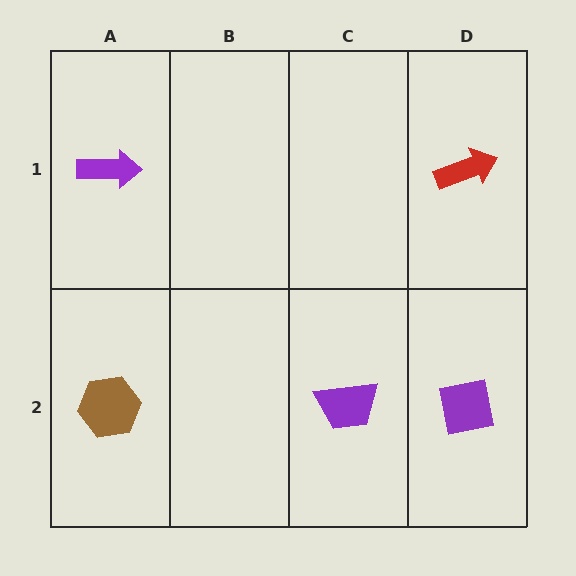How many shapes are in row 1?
2 shapes.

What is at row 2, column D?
A purple square.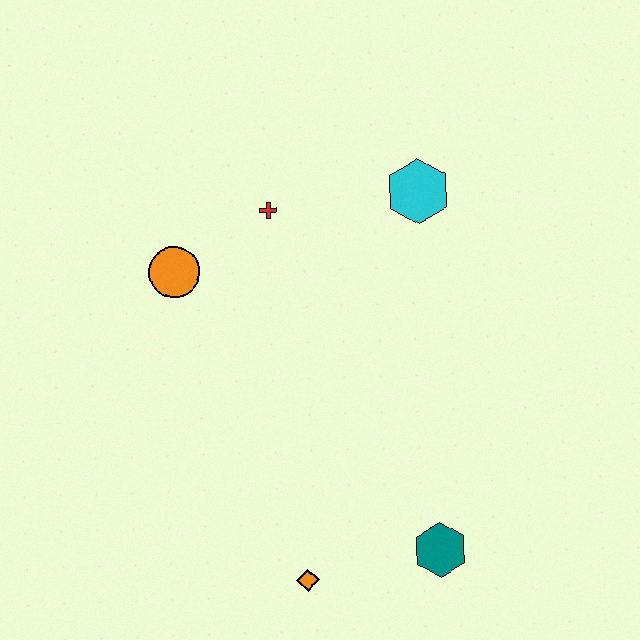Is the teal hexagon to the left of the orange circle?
No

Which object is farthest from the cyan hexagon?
The orange diamond is farthest from the cyan hexagon.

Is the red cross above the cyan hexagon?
No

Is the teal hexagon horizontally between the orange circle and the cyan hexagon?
No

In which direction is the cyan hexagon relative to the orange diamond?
The cyan hexagon is above the orange diamond.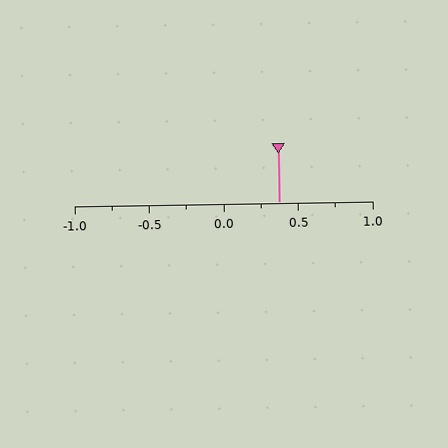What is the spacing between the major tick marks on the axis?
The major ticks are spaced 0.5 apart.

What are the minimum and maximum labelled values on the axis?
The axis runs from -1.0 to 1.0.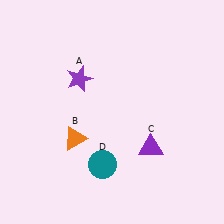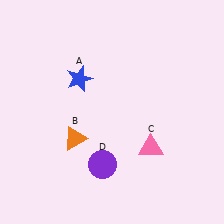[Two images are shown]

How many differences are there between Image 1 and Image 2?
There are 3 differences between the two images.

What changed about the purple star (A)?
In Image 1, A is purple. In Image 2, it changed to blue.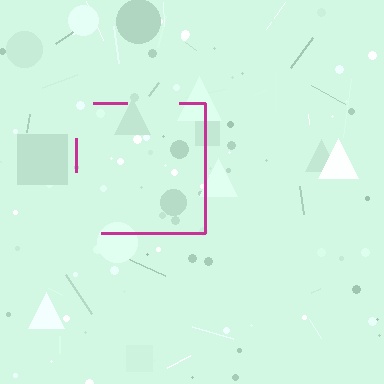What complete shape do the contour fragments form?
The contour fragments form a square.